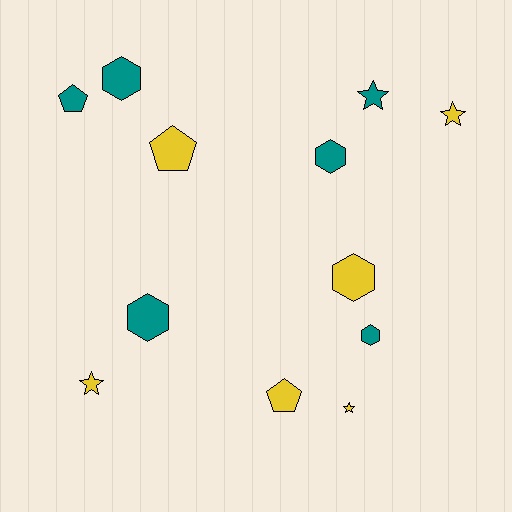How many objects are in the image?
There are 12 objects.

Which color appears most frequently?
Yellow, with 6 objects.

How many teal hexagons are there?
There are 4 teal hexagons.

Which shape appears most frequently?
Hexagon, with 5 objects.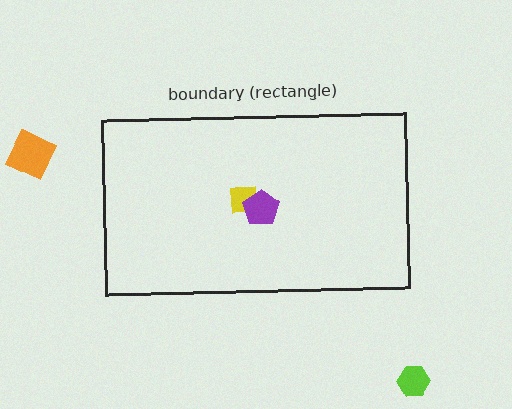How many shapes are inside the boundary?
2 inside, 2 outside.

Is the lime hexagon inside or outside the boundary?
Outside.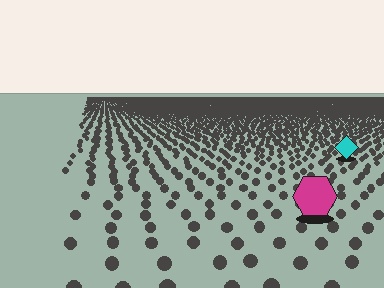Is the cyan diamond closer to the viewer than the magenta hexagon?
No. The magenta hexagon is closer — you can tell from the texture gradient: the ground texture is coarser near it.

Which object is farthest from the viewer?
The cyan diamond is farthest from the viewer. It appears smaller and the ground texture around it is denser.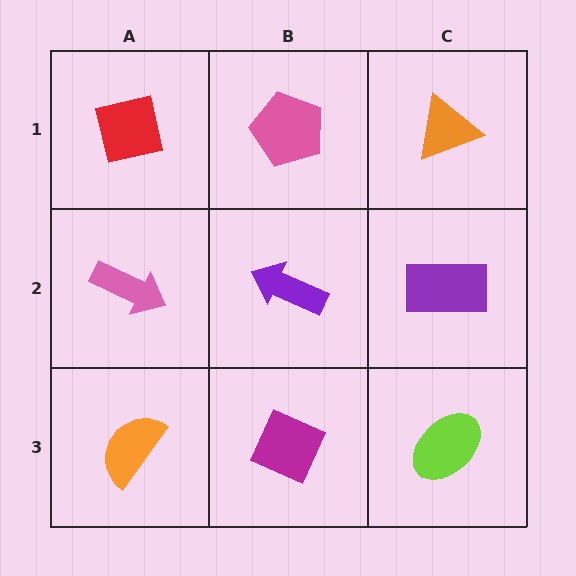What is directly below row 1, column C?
A purple rectangle.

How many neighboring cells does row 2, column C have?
3.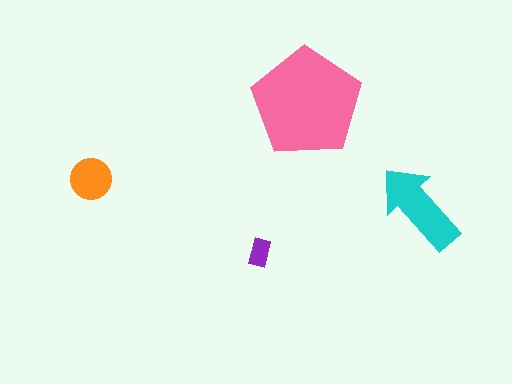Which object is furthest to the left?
The orange circle is leftmost.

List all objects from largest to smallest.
The pink pentagon, the cyan arrow, the orange circle, the purple rectangle.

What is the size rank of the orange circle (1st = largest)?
3rd.